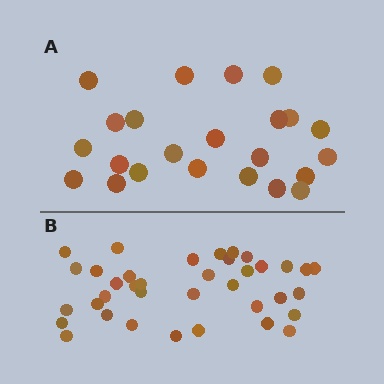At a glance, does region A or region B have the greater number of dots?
Region B (the bottom region) has more dots.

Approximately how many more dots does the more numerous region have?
Region B has approximately 15 more dots than region A.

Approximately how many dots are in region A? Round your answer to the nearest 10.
About 20 dots. (The exact count is 23, which rounds to 20.)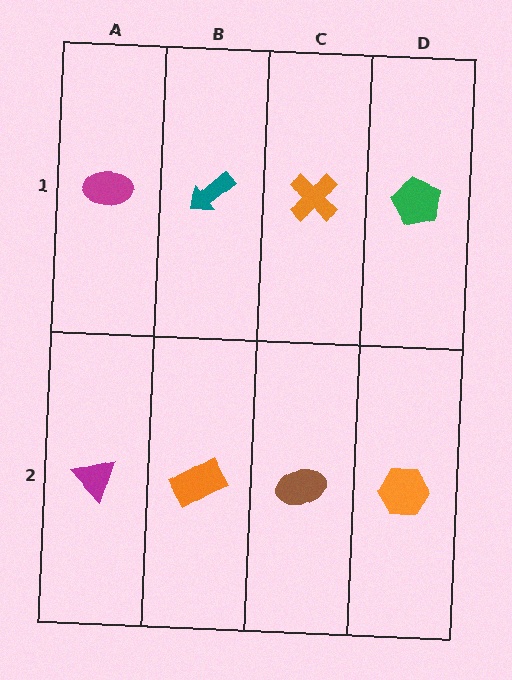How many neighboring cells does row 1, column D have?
2.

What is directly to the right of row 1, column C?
A green pentagon.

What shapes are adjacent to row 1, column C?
A brown ellipse (row 2, column C), a teal arrow (row 1, column B), a green pentagon (row 1, column D).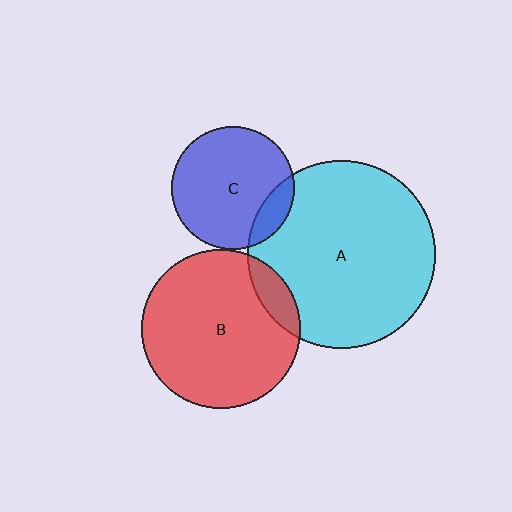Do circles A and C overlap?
Yes.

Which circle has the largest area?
Circle A (cyan).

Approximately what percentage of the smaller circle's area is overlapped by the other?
Approximately 15%.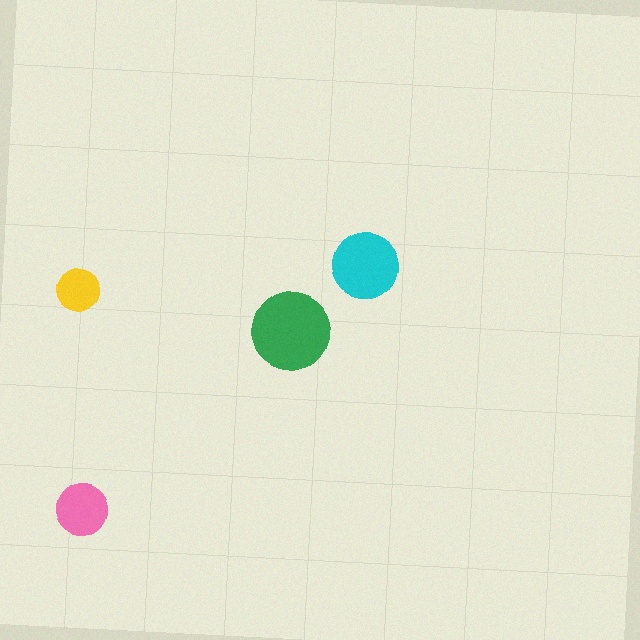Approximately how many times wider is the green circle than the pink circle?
About 1.5 times wider.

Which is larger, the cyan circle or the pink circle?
The cyan one.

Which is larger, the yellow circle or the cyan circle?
The cyan one.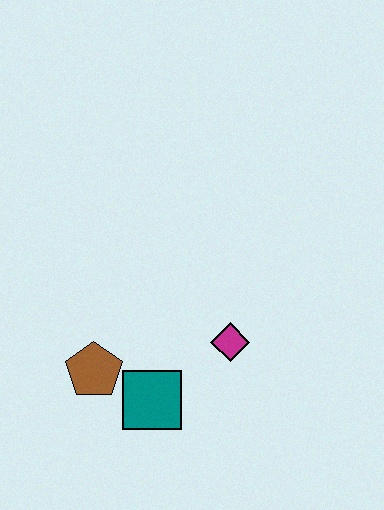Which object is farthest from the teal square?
The magenta diamond is farthest from the teal square.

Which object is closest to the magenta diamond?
The teal square is closest to the magenta diamond.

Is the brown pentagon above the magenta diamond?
No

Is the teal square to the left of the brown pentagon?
No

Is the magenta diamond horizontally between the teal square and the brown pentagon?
No